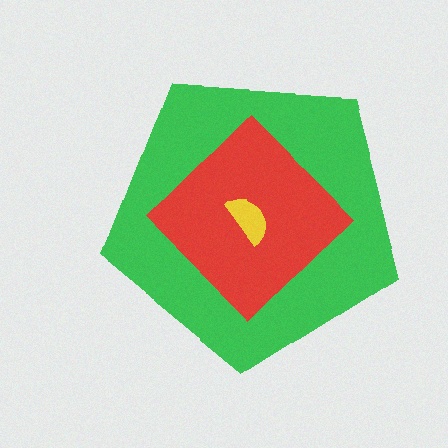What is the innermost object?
The yellow semicircle.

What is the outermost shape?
The green pentagon.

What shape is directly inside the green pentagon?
The red diamond.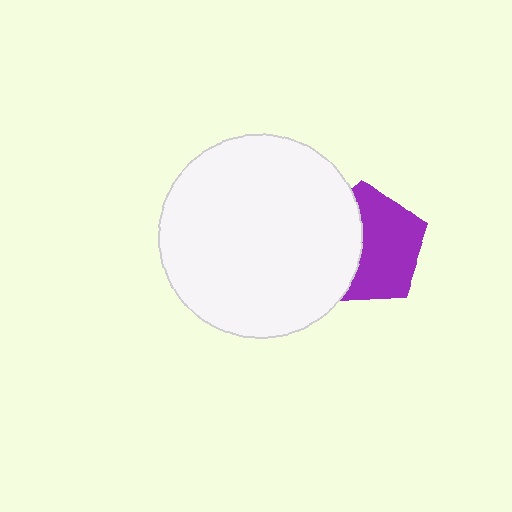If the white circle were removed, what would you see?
You would see the complete purple pentagon.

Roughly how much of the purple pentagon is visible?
About half of it is visible (roughly 59%).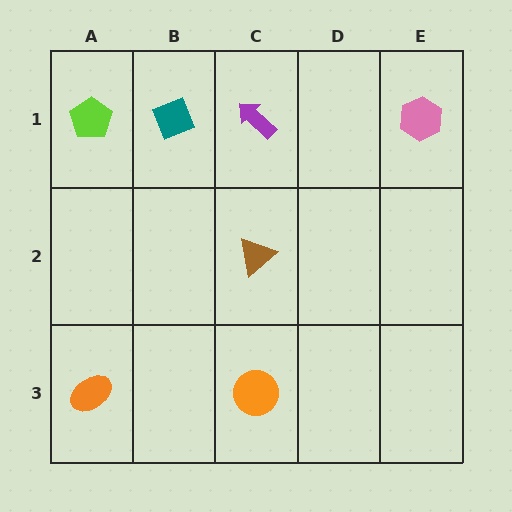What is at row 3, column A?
An orange ellipse.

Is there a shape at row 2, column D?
No, that cell is empty.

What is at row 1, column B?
A teal diamond.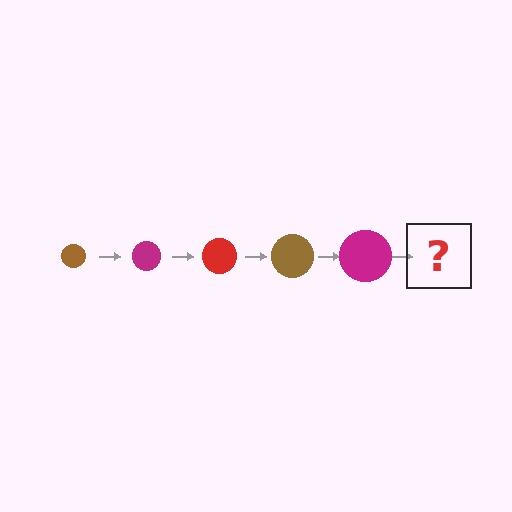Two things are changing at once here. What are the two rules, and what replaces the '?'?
The two rules are that the circle grows larger each step and the color cycles through brown, magenta, and red. The '?' should be a red circle, larger than the previous one.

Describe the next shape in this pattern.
It should be a red circle, larger than the previous one.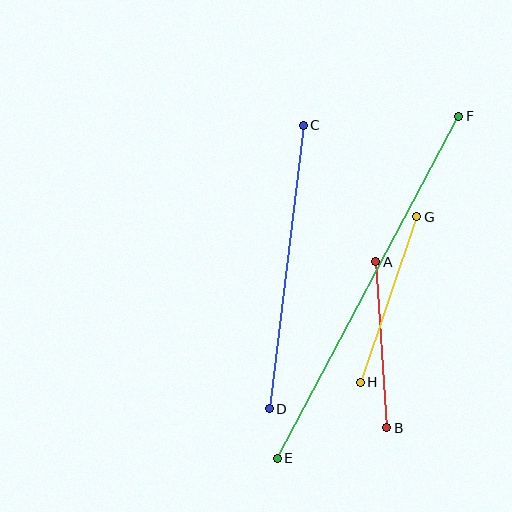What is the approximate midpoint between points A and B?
The midpoint is at approximately (381, 345) pixels.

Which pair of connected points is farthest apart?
Points E and F are farthest apart.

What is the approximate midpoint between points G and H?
The midpoint is at approximately (389, 299) pixels.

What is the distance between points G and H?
The distance is approximately 175 pixels.